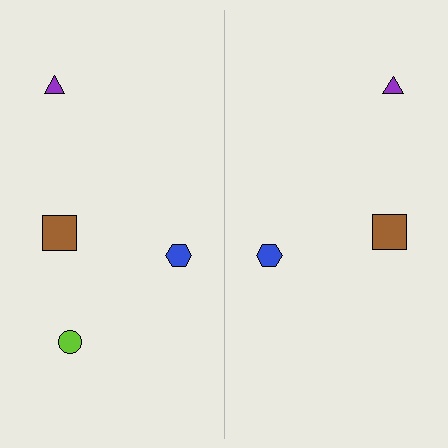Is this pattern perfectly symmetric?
No, the pattern is not perfectly symmetric. A lime circle is missing from the right side.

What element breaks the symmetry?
A lime circle is missing from the right side.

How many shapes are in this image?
There are 7 shapes in this image.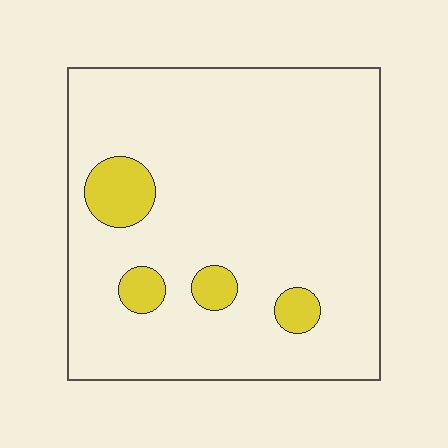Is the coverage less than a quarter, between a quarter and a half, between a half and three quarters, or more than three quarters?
Less than a quarter.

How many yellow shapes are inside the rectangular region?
4.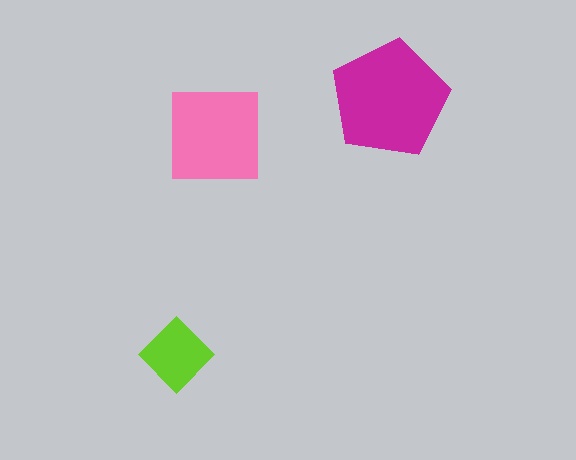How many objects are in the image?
There are 3 objects in the image.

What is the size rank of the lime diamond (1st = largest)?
3rd.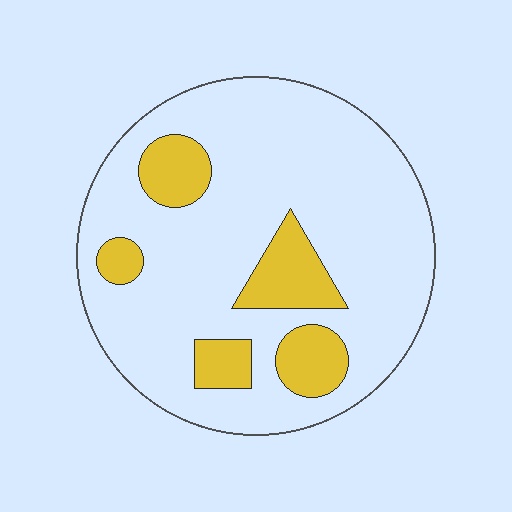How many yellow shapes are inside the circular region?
5.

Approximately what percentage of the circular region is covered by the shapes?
Approximately 20%.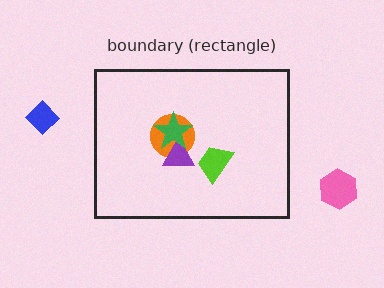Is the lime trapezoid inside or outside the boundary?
Inside.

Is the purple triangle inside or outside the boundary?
Inside.